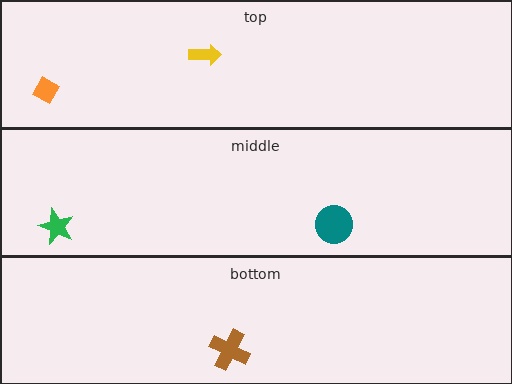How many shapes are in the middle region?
2.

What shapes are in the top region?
The yellow arrow, the orange diamond.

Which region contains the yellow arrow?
The top region.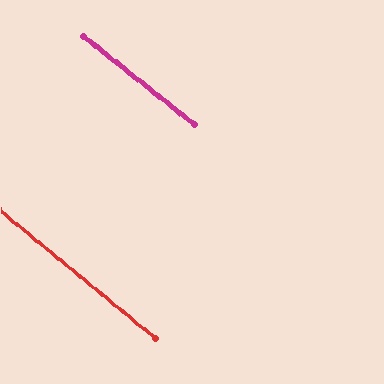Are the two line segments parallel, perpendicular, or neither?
Parallel — their directions differ by only 0.6°.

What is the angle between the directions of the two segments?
Approximately 1 degree.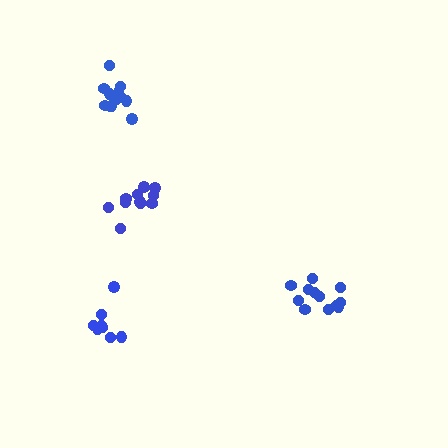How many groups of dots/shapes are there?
There are 4 groups.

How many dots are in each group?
Group 1: 8 dots, Group 2: 12 dots, Group 3: 12 dots, Group 4: 11 dots (43 total).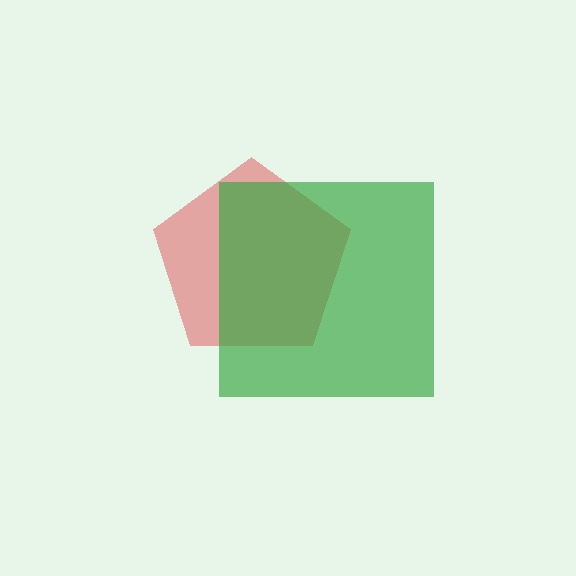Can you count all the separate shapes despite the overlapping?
Yes, there are 2 separate shapes.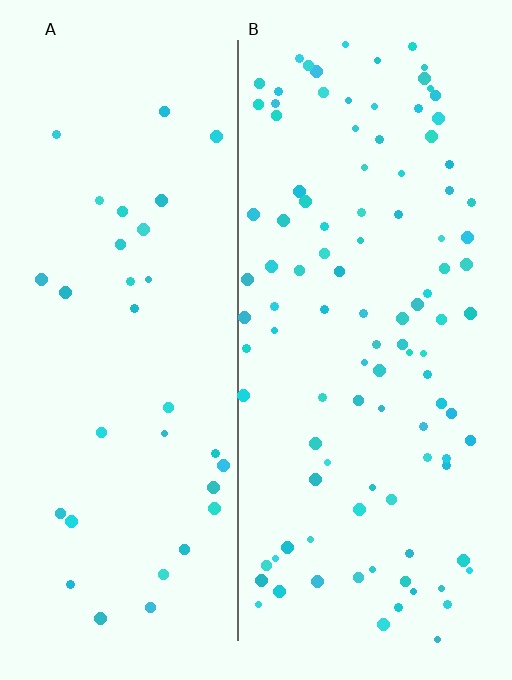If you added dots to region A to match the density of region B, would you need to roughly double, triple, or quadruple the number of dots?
Approximately triple.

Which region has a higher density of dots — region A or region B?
B (the right).